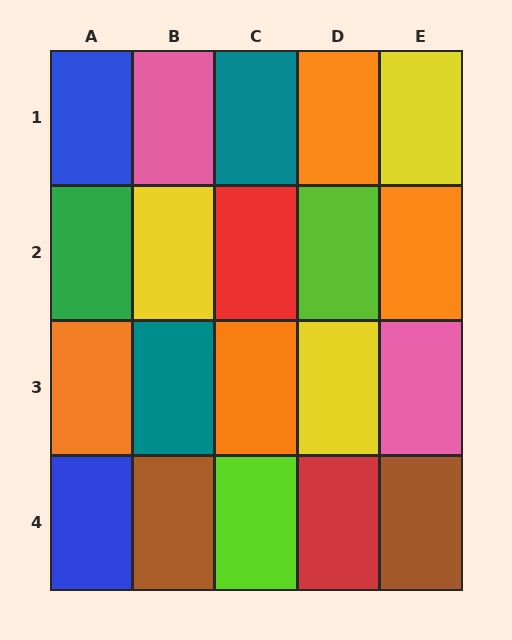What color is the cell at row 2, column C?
Red.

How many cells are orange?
4 cells are orange.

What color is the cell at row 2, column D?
Lime.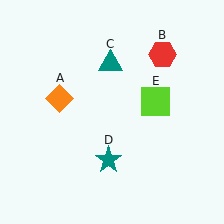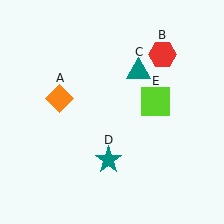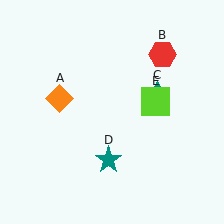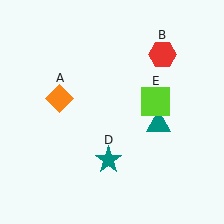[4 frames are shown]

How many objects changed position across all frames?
1 object changed position: teal triangle (object C).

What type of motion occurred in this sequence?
The teal triangle (object C) rotated clockwise around the center of the scene.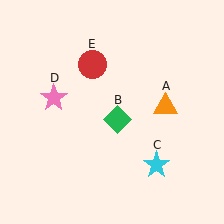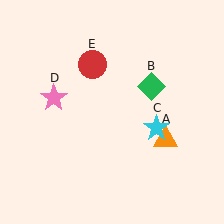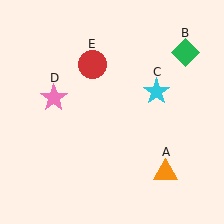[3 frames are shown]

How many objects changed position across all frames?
3 objects changed position: orange triangle (object A), green diamond (object B), cyan star (object C).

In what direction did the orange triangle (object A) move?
The orange triangle (object A) moved down.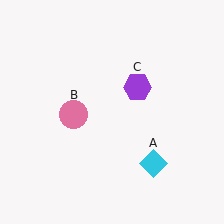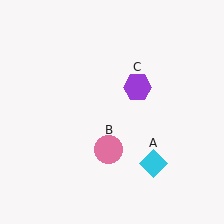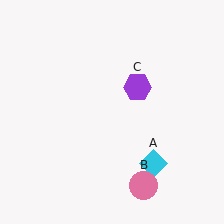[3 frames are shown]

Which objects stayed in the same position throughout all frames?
Cyan diamond (object A) and purple hexagon (object C) remained stationary.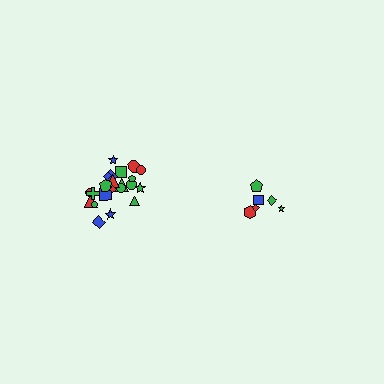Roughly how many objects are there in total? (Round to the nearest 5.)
Roughly 30 objects in total.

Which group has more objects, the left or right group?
The left group.